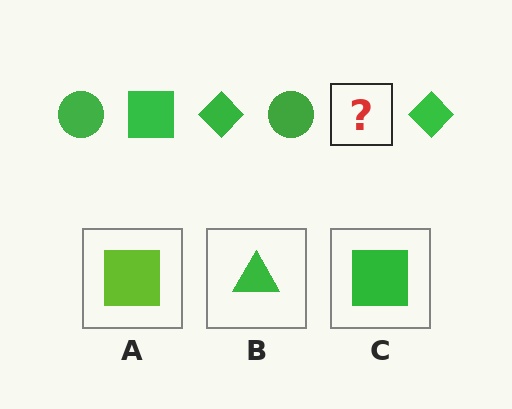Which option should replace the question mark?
Option C.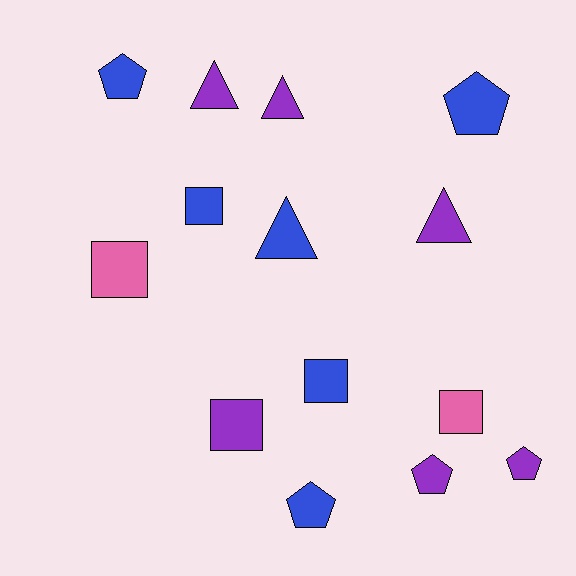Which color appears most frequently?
Purple, with 6 objects.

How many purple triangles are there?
There are 3 purple triangles.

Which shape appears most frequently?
Square, with 5 objects.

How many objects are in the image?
There are 14 objects.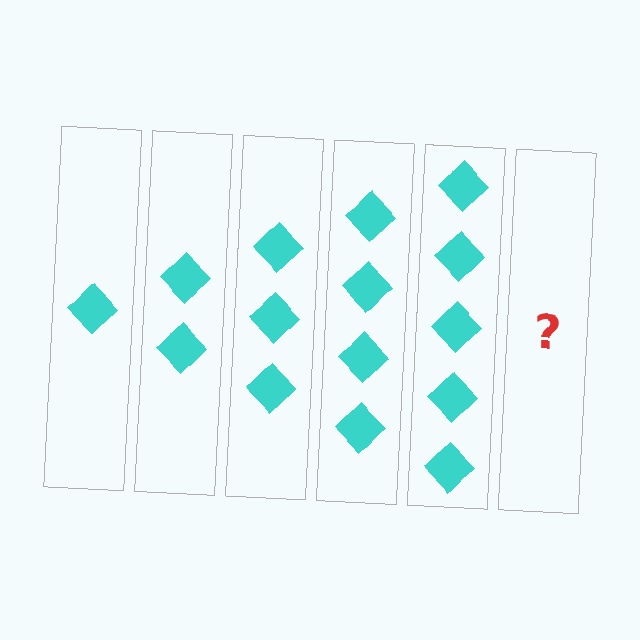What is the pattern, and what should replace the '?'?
The pattern is that each step adds one more diamond. The '?' should be 6 diamonds.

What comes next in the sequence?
The next element should be 6 diamonds.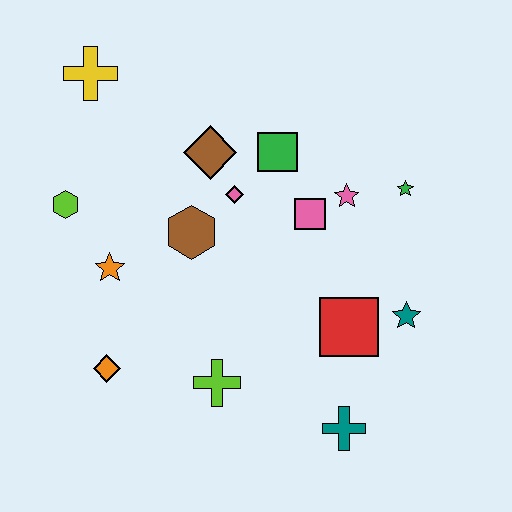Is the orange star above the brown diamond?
No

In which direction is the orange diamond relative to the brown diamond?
The orange diamond is below the brown diamond.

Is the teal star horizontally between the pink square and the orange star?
No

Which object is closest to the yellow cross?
The lime hexagon is closest to the yellow cross.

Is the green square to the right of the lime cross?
Yes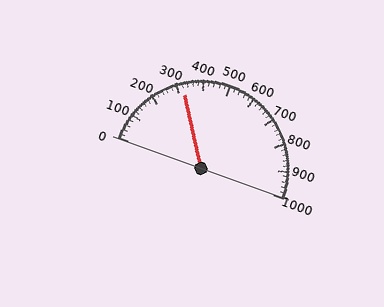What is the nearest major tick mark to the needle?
The nearest major tick mark is 300.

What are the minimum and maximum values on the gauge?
The gauge ranges from 0 to 1000.